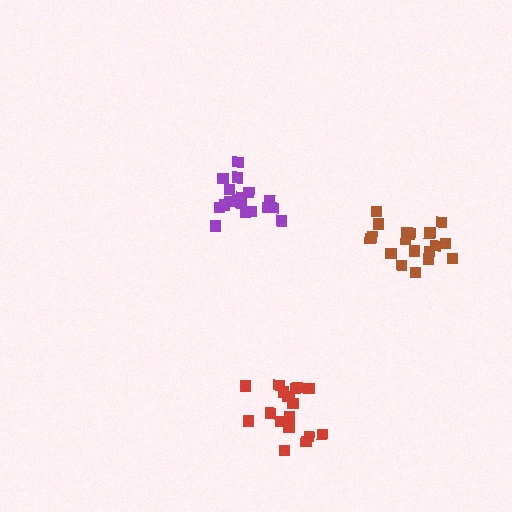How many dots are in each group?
Group 1: 18 dots, Group 2: 19 dots, Group 3: 18 dots (55 total).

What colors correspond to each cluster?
The clusters are colored: red, purple, brown.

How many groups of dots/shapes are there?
There are 3 groups.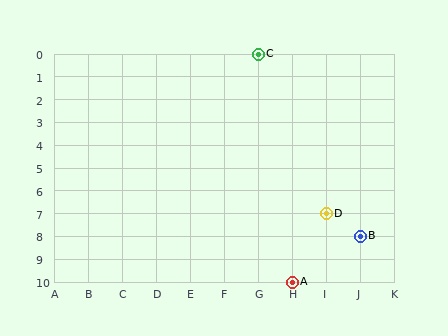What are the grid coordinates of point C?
Point C is at grid coordinates (G, 0).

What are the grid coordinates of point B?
Point B is at grid coordinates (J, 8).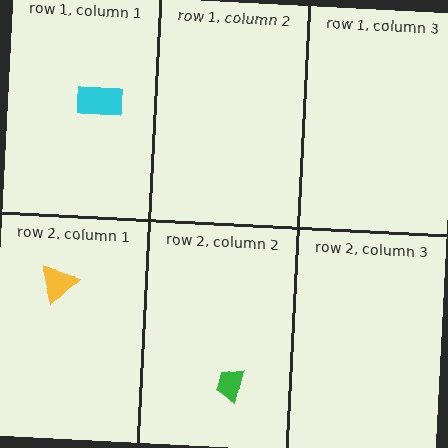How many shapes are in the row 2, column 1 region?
1.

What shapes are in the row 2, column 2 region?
The green trapezoid.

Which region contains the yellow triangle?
The row 2, column 1 region.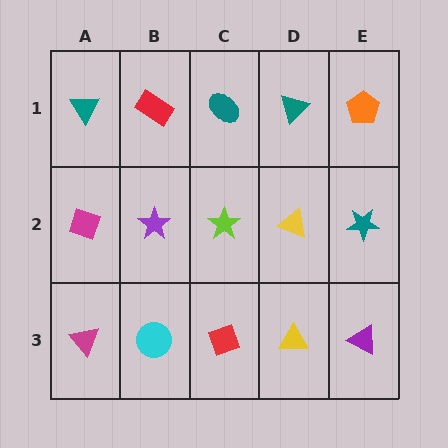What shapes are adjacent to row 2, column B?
A red rectangle (row 1, column B), a cyan circle (row 3, column B), a magenta diamond (row 2, column A), a lime star (row 2, column C).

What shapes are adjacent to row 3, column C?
A lime star (row 2, column C), a cyan circle (row 3, column B), a yellow triangle (row 3, column D).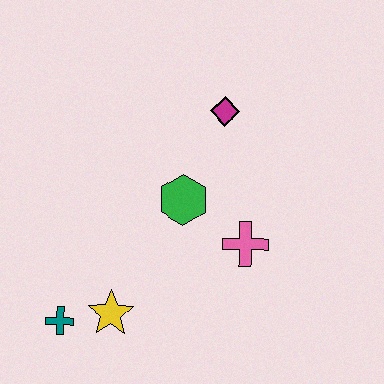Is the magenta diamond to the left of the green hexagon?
No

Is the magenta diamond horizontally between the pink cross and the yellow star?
Yes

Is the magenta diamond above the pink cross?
Yes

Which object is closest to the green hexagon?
The pink cross is closest to the green hexagon.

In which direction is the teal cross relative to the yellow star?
The teal cross is to the left of the yellow star.